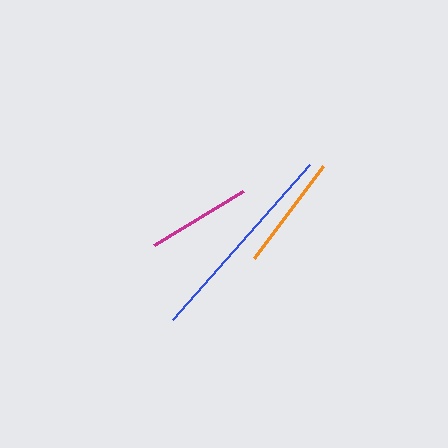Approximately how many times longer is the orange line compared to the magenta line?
The orange line is approximately 1.1 times the length of the magenta line.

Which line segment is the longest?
The blue line is the longest at approximately 207 pixels.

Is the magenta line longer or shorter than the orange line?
The orange line is longer than the magenta line.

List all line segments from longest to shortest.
From longest to shortest: blue, orange, magenta.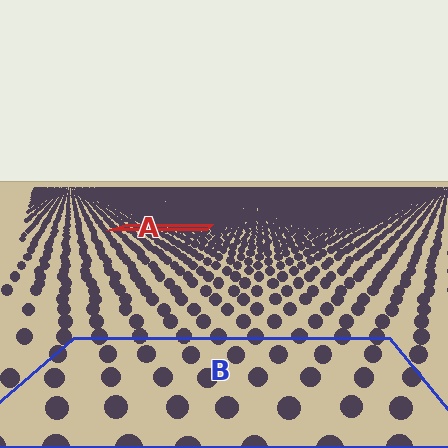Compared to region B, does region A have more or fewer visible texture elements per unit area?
Region A has more texture elements per unit area — they are packed more densely because it is farther away.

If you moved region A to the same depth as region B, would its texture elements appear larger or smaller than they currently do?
They would appear larger. At a closer depth, the same texture elements are projected at a bigger on-screen size.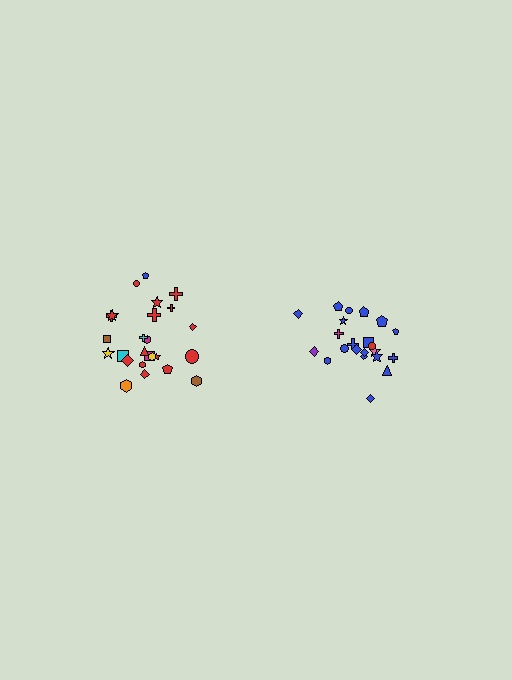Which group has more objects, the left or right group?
The left group.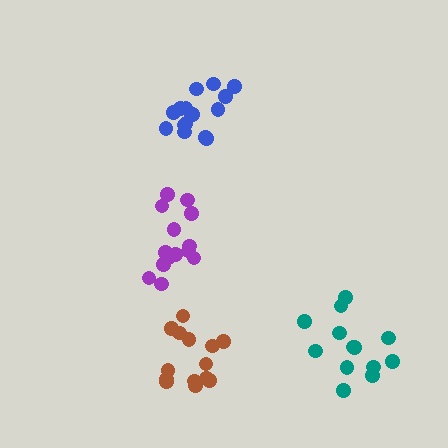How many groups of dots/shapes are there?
There are 4 groups.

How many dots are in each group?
Group 1: 13 dots, Group 2: 14 dots, Group 3: 14 dots, Group 4: 15 dots (56 total).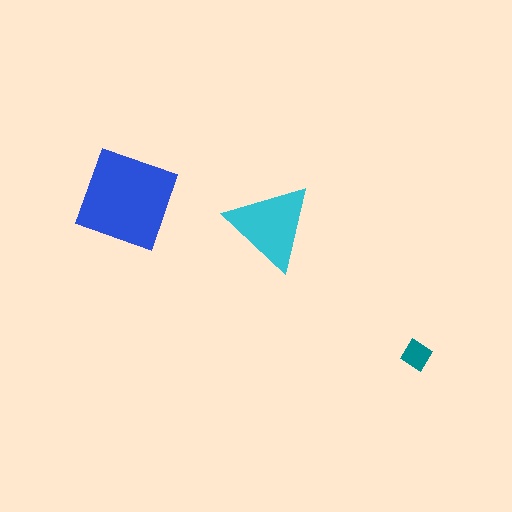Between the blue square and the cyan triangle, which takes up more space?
The blue square.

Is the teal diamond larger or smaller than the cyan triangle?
Smaller.